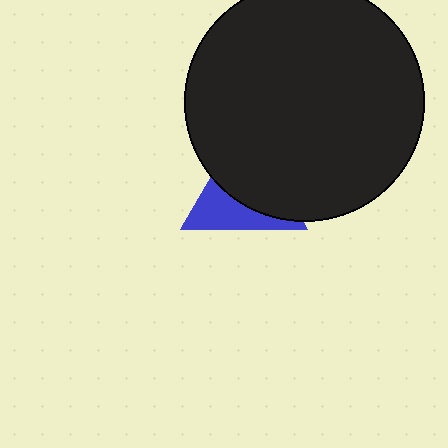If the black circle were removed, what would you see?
You would see the complete blue triangle.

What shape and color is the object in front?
The object in front is a black circle.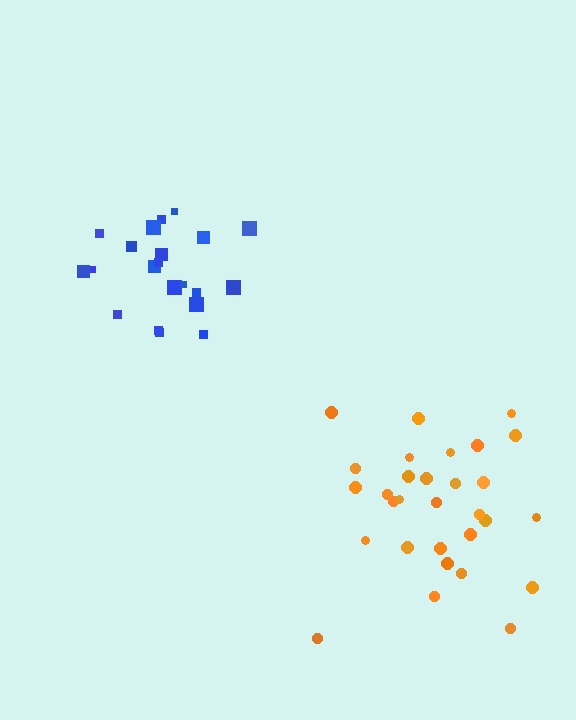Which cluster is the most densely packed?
Blue.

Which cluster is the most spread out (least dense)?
Orange.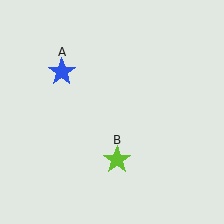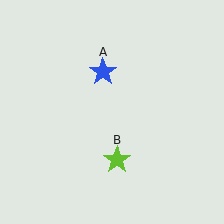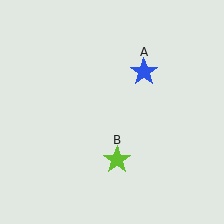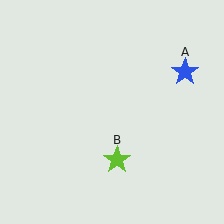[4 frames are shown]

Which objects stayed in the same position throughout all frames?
Lime star (object B) remained stationary.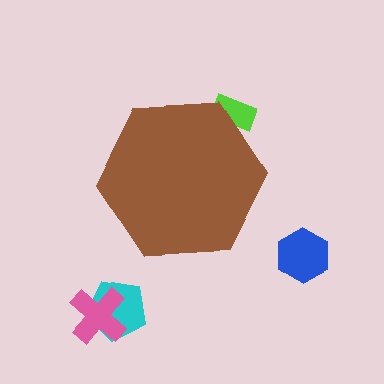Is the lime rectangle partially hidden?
Yes, the lime rectangle is partially hidden behind the brown hexagon.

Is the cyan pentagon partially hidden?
No, the cyan pentagon is fully visible.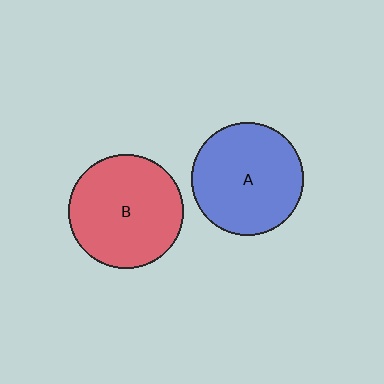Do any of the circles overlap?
No, none of the circles overlap.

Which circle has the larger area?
Circle B (red).